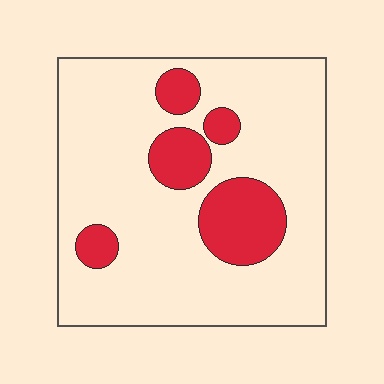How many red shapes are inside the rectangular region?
5.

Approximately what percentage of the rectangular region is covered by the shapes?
Approximately 20%.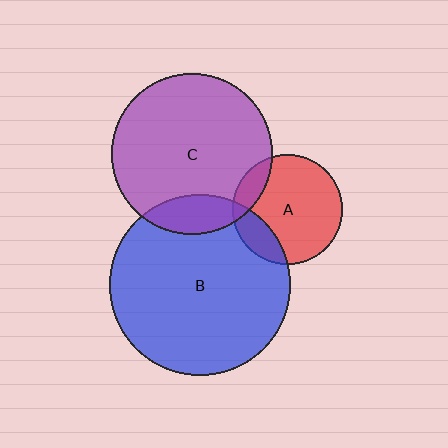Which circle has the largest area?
Circle B (blue).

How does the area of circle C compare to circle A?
Approximately 2.1 times.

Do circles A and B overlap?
Yes.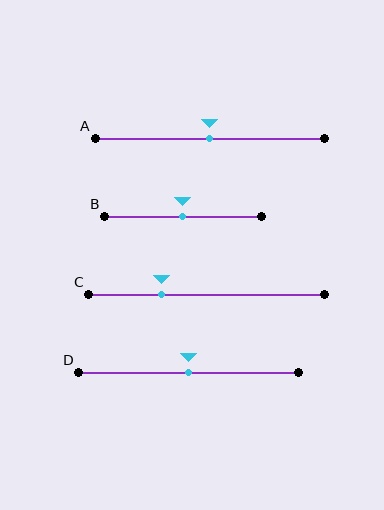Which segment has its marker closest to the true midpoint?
Segment A has its marker closest to the true midpoint.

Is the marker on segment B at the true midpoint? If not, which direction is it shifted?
Yes, the marker on segment B is at the true midpoint.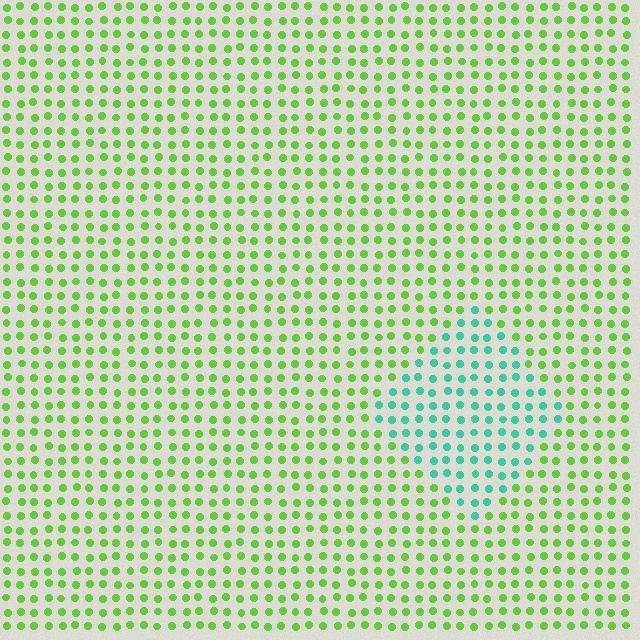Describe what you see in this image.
The image is filled with small lime elements in a uniform arrangement. A diamond-shaped region is visible where the elements are tinted to a slightly different hue, forming a subtle color boundary.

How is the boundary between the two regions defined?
The boundary is defined purely by a slight shift in hue (about 58 degrees). Spacing, size, and orientation are identical on both sides.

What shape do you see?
I see a diamond.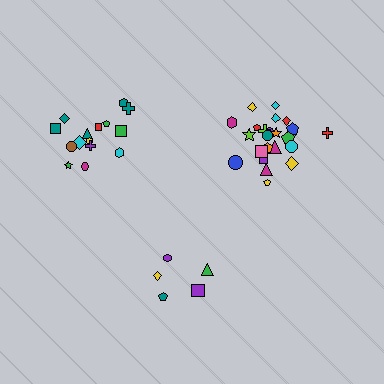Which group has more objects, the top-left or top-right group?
The top-right group.